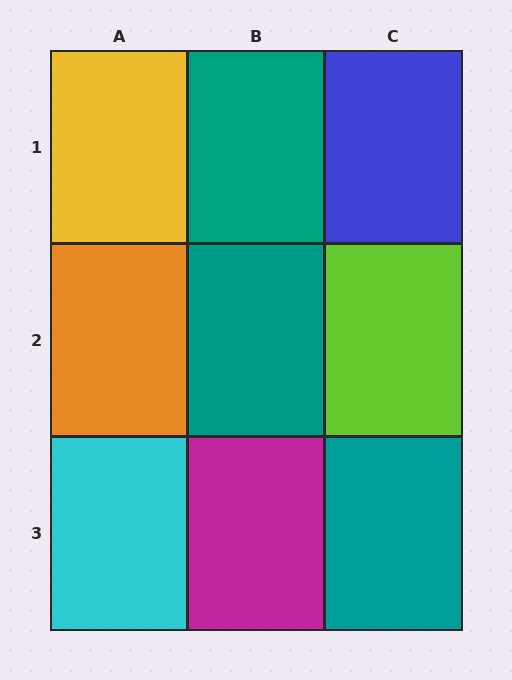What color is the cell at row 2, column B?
Teal.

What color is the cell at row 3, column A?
Cyan.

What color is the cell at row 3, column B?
Magenta.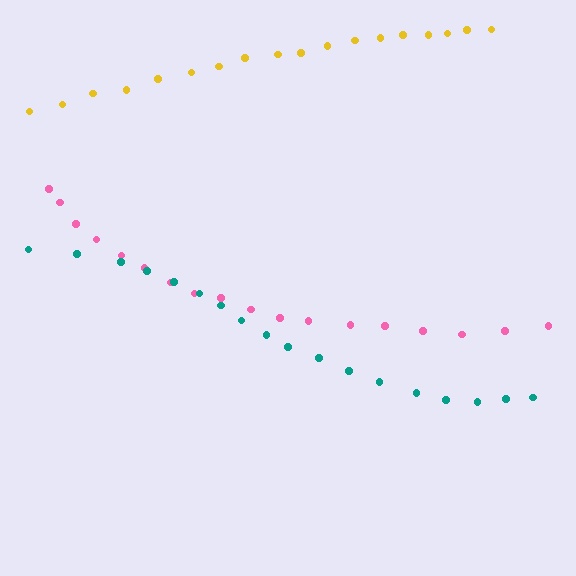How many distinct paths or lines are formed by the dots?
There are 3 distinct paths.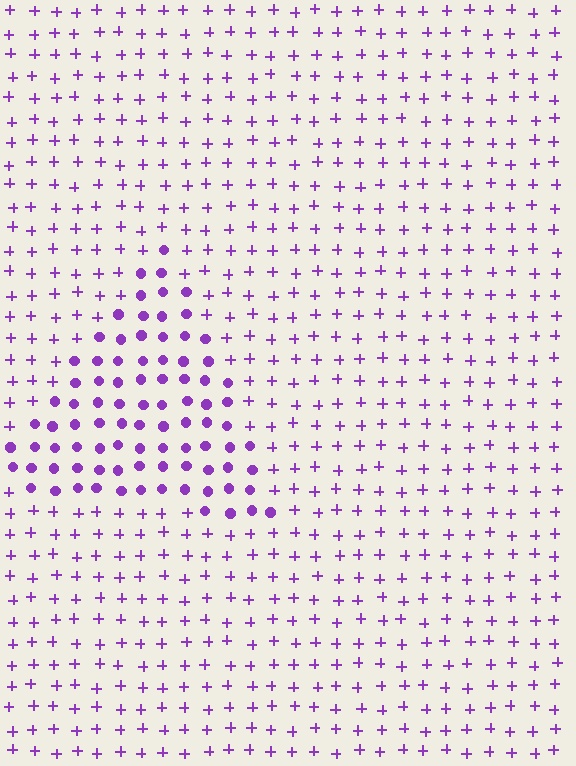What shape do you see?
I see a triangle.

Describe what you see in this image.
The image is filled with small purple elements arranged in a uniform grid. A triangle-shaped region contains circles, while the surrounding area contains plus signs. The boundary is defined purely by the change in element shape.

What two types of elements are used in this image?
The image uses circles inside the triangle region and plus signs outside it.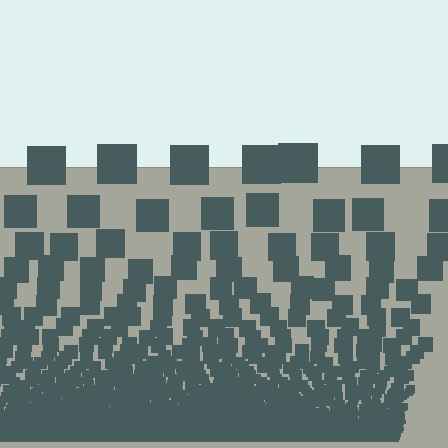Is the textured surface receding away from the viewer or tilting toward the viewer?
The surface appears to tilt toward the viewer. Texture elements get larger and sparser toward the top.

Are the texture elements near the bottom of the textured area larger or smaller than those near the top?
Smaller. The gradient is inverted — elements near the bottom are smaller and denser.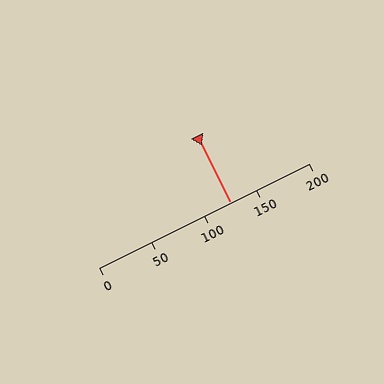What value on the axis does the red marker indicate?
The marker indicates approximately 125.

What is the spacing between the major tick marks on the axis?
The major ticks are spaced 50 apart.